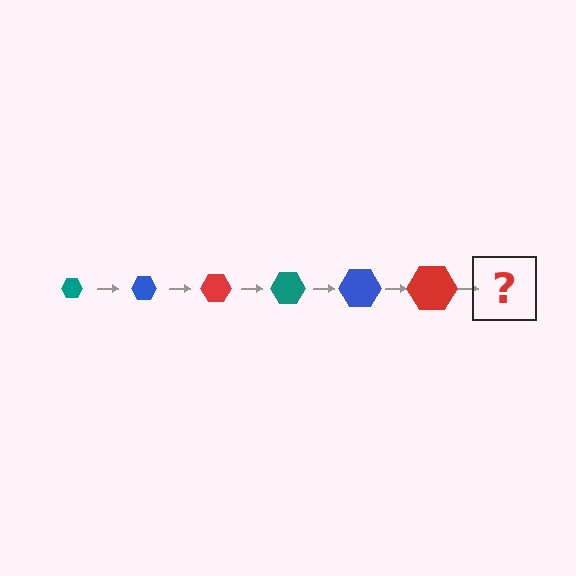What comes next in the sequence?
The next element should be a teal hexagon, larger than the previous one.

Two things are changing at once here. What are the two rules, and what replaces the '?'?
The two rules are that the hexagon grows larger each step and the color cycles through teal, blue, and red. The '?' should be a teal hexagon, larger than the previous one.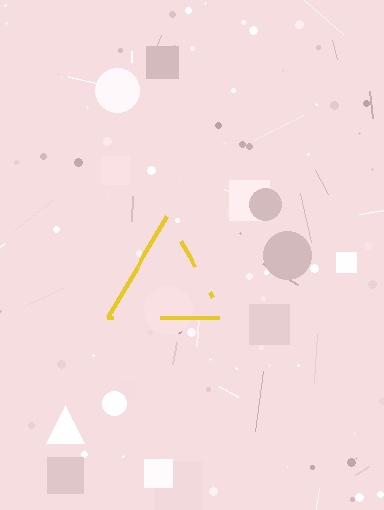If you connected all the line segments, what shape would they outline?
They would outline a triangle.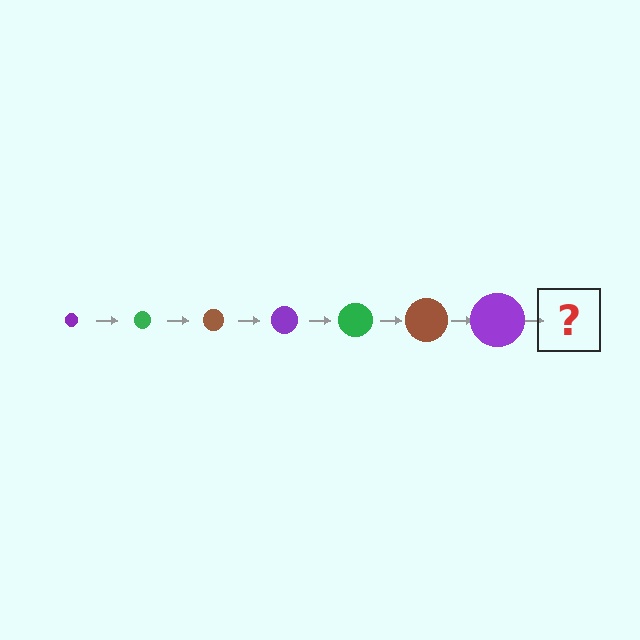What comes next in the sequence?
The next element should be a green circle, larger than the previous one.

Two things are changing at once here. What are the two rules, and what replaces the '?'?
The two rules are that the circle grows larger each step and the color cycles through purple, green, and brown. The '?' should be a green circle, larger than the previous one.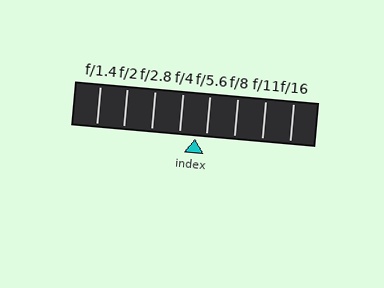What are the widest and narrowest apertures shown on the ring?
The widest aperture shown is f/1.4 and the narrowest is f/16.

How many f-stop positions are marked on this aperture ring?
There are 8 f-stop positions marked.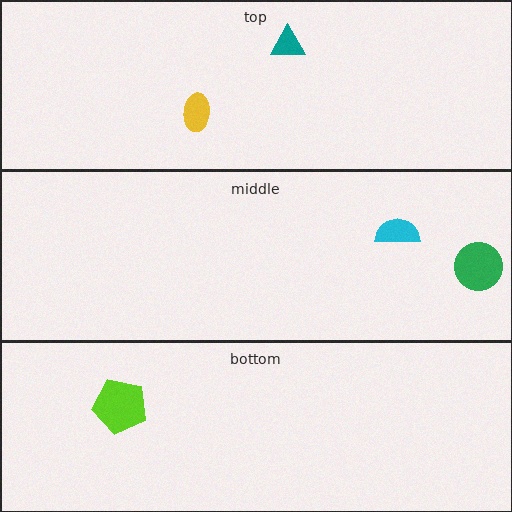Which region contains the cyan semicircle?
The middle region.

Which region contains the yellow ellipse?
The top region.